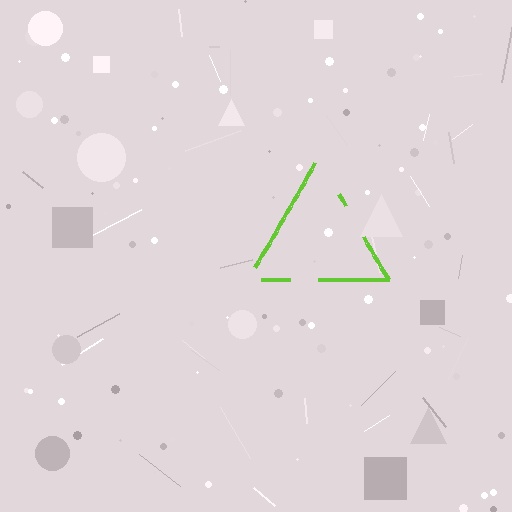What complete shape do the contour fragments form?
The contour fragments form a triangle.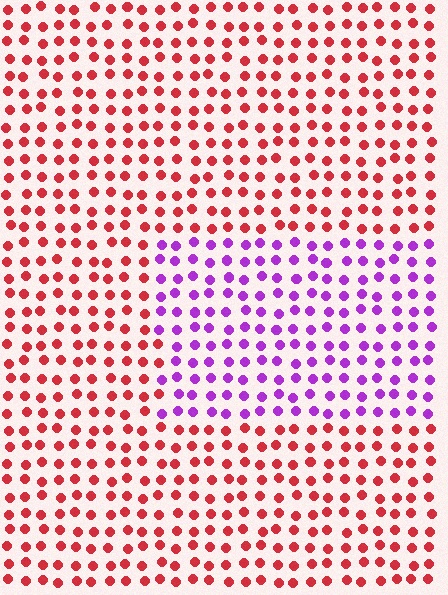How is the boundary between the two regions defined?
The boundary is defined purely by a slight shift in hue (about 68 degrees). Spacing, size, and orientation are identical on both sides.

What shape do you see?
I see a rectangle.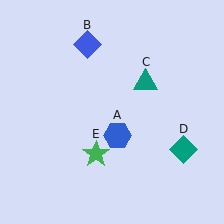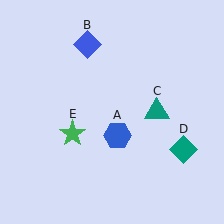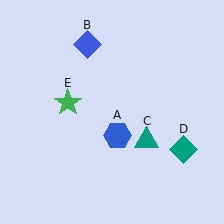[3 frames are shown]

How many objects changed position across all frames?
2 objects changed position: teal triangle (object C), green star (object E).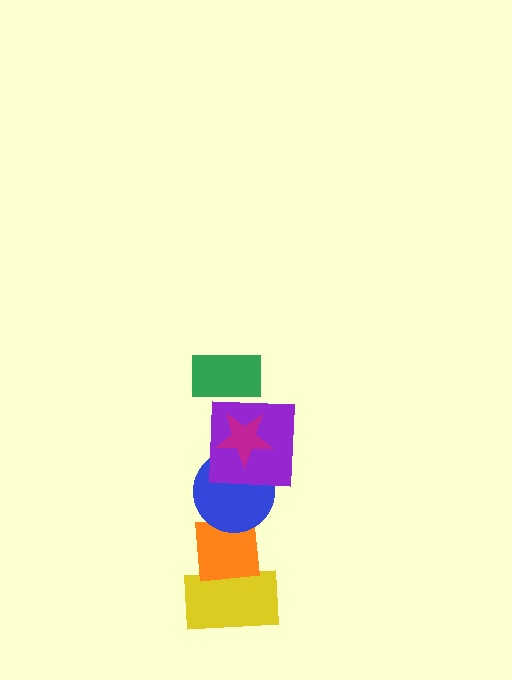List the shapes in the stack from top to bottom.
From top to bottom: the green rectangle, the magenta star, the purple square, the blue circle, the orange square, the yellow rectangle.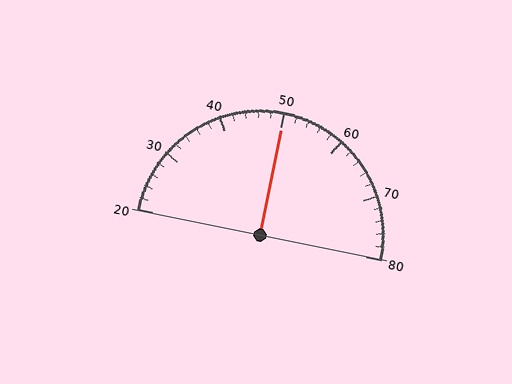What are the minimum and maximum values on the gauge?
The gauge ranges from 20 to 80.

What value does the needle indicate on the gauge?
The needle indicates approximately 50.